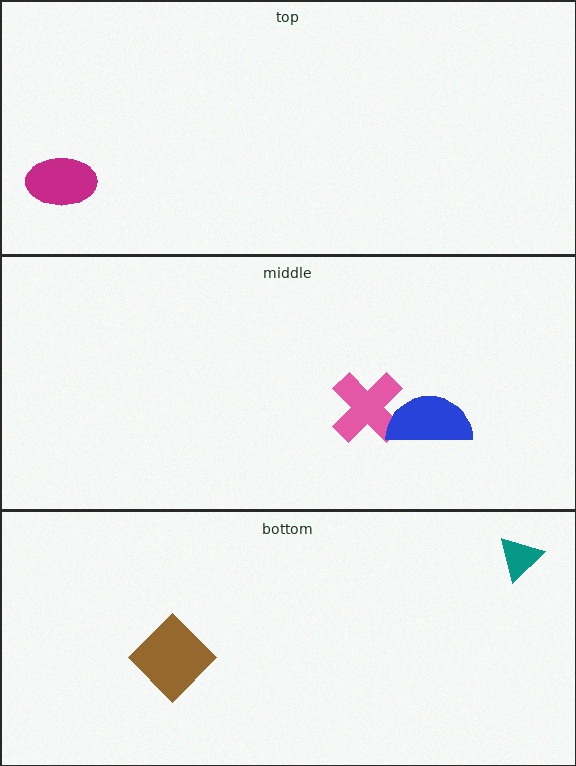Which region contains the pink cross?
The middle region.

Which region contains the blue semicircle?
The middle region.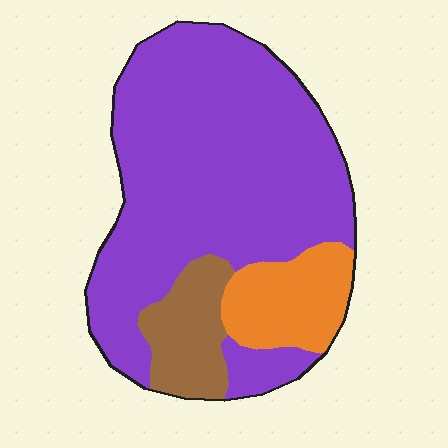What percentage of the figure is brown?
Brown takes up about one eighth (1/8) of the figure.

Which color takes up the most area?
Purple, at roughly 75%.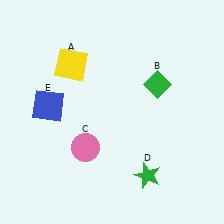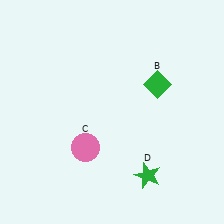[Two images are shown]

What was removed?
The blue square (E), the yellow square (A) were removed in Image 2.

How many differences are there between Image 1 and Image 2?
There are 2 differences between the two images.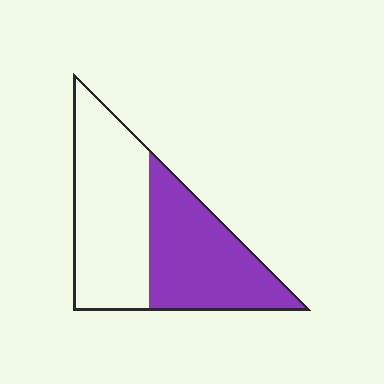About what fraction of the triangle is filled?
About one half (1/2).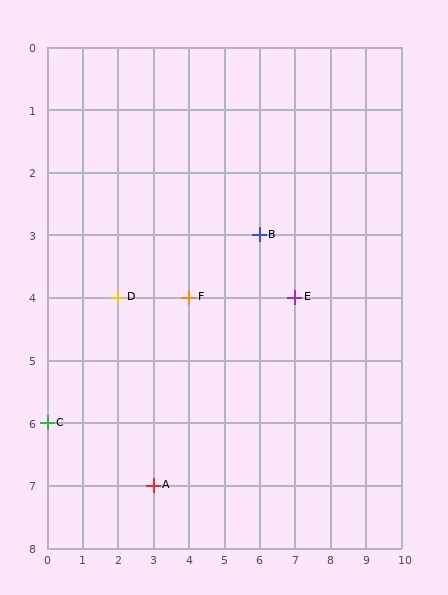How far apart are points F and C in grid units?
Points F and C are 4 columns and 2 rows apart (about 4.5 grid units diagonally).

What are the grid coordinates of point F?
Point F is at grid coordinates (4, 4).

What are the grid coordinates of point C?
Point C is at grid coordinates (0, 6).